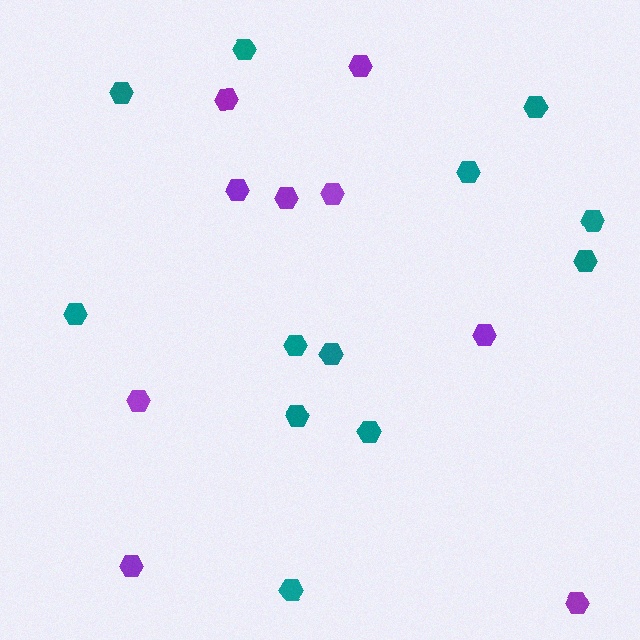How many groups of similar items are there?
There are 2 groups: one group of purple hexagons (9) and one group of teal hexagons (12).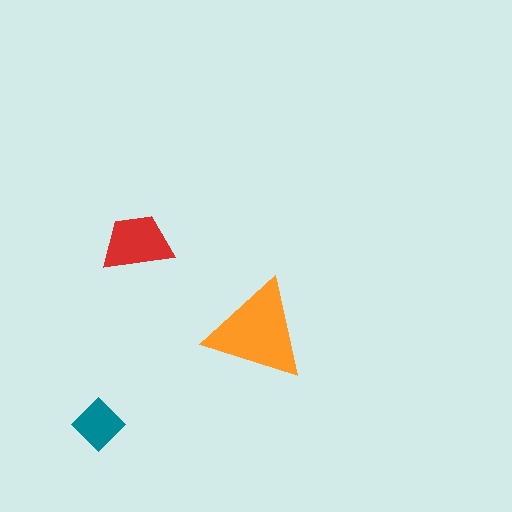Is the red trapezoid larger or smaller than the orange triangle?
Smaller.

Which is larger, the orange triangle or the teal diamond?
The orange triangle.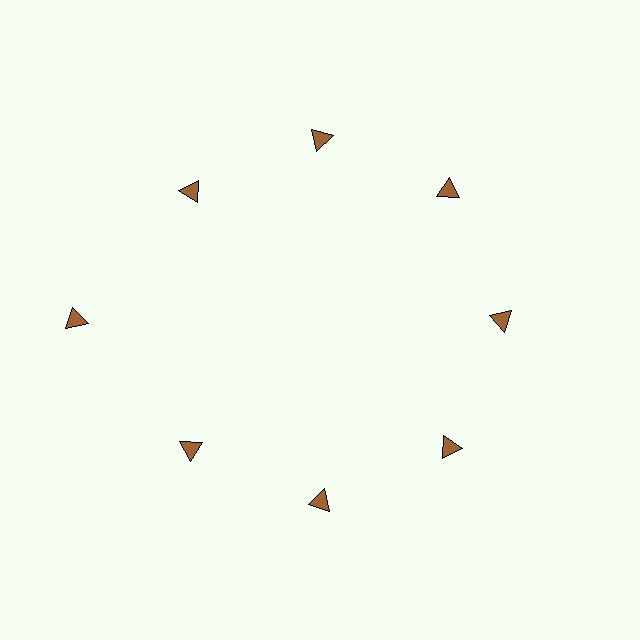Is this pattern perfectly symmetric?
No. The 8 brown triangles are arranged in a ring, but one element near the 9 o'clock position is pushed outward from the center, breaking the 8-fold rotational symmetry.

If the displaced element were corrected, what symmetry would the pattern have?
It would have 8-fold rotational symmetry — the pattern would map onto itself every 45 degrees.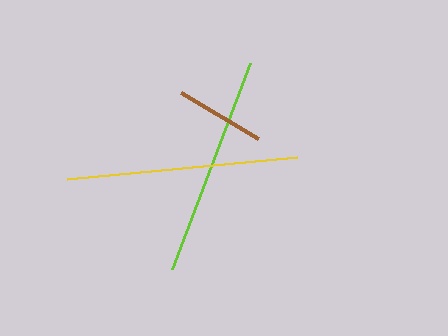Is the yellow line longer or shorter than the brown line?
The yellow line is longer than the brown line.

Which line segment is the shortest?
The brown line is the shortest at approximately 90 pixels.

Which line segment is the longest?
The yellow line is the longest at approximately 231 pixels.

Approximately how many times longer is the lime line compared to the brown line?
The lime line is approximately 2.4 times the length of the brown line.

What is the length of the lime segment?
The lime segment is approximately 220 pixels long.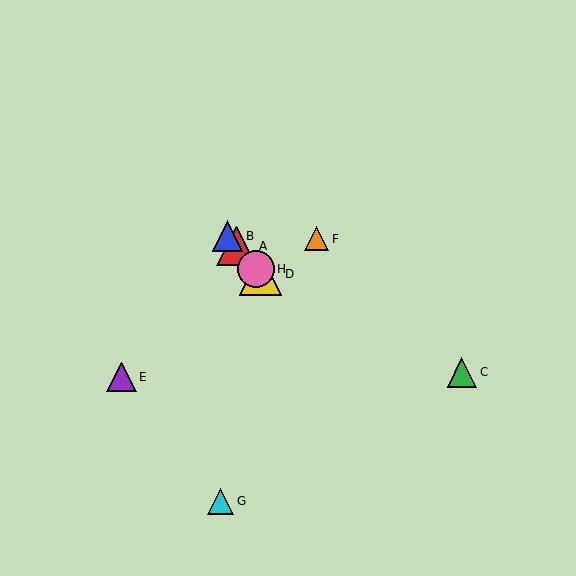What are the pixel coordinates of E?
Object E is at (122, 377).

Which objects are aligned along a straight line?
Objects A, B, D, H are aligned along a straight line.